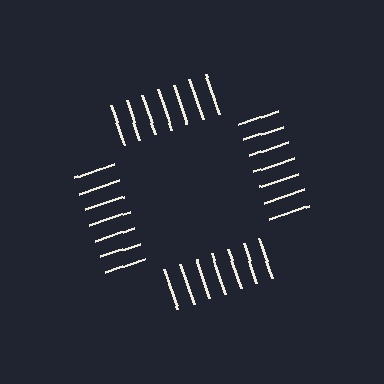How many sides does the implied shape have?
4 sides — the line-ends trace a square.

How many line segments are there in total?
28 — 7 along each of the 4 edges.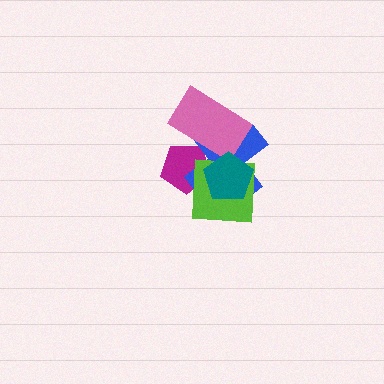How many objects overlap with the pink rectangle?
2 objects overlap with the pink rectangle.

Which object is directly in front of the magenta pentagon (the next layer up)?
The blue cross is directly in front of the magenta pentagon.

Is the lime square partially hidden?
Yes, it is partially covered by another shape.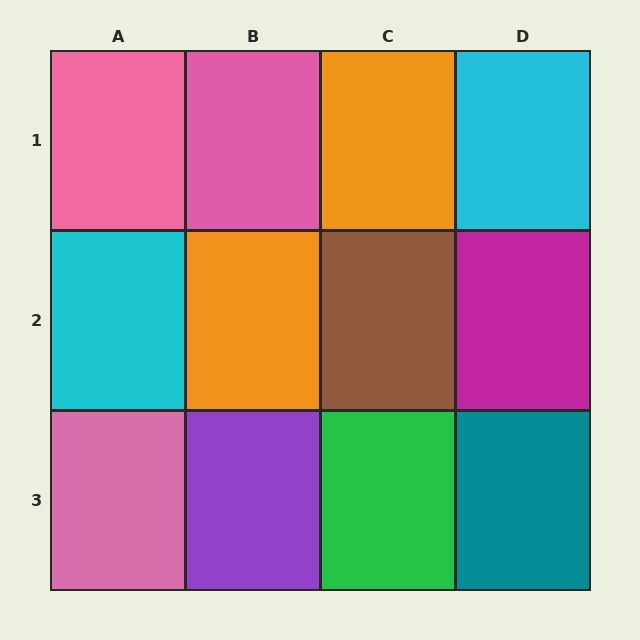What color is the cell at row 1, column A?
Pink.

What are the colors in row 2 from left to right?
Cyan, orange, brown, magenta.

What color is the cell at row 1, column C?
Orange.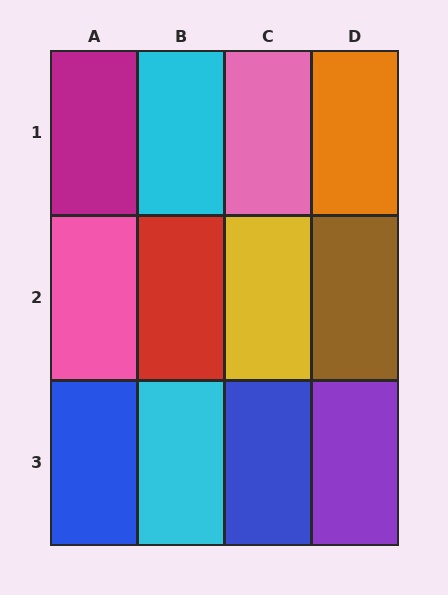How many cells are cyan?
2 cells are cyan.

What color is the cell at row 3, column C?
Blue.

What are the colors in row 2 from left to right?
Pink, red, yellow, brown.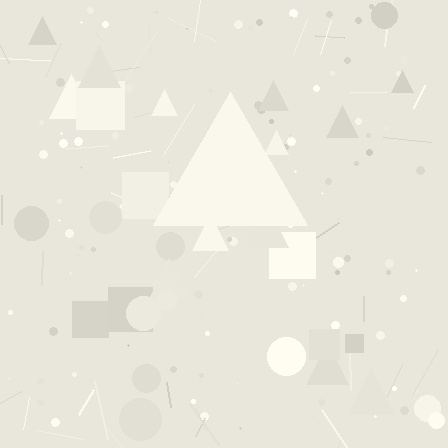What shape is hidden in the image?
A triangle is hidden in the image.